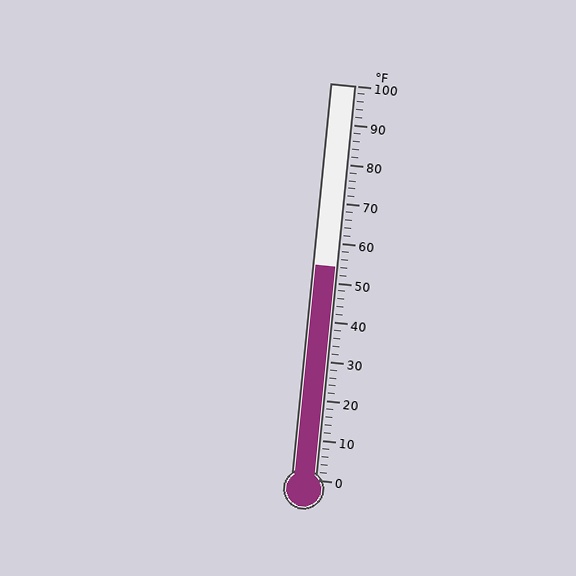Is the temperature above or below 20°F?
The temperature is above 20°F.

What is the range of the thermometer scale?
The thermometer scale ranges from 0°F to 100°F.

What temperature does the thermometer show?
The thermometer shows approximately 54°F.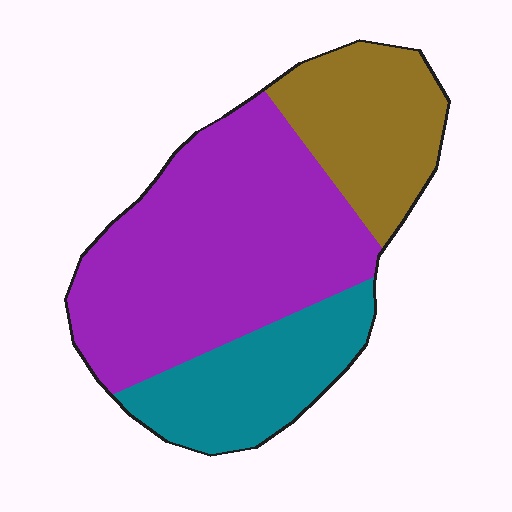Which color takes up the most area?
Purple, at roughly 55%.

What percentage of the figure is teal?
Teal takes up about one quarter (1/4) of the figure.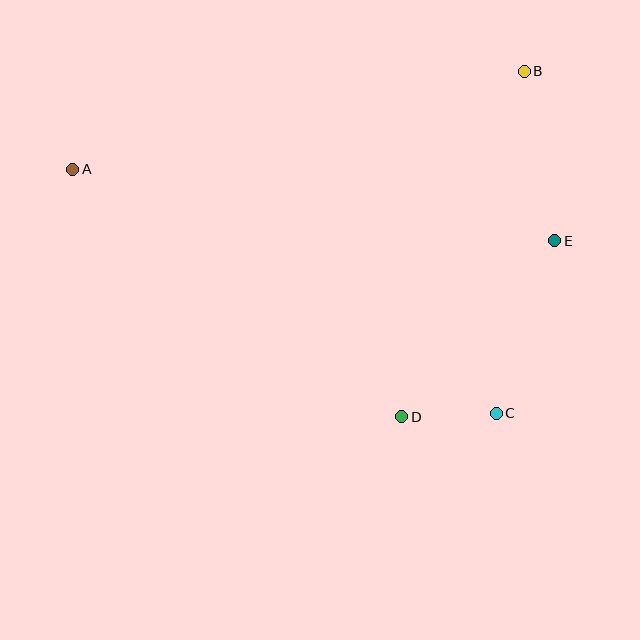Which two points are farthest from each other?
Points A and C are farthest from each other.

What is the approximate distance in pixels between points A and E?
The distance between A and E is approximately 487 pixels.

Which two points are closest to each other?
Points C and D are closest to each other.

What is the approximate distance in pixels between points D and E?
The distance between D and E is approximately 233 pixels.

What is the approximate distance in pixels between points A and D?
The distance between A and D is approximately 412 pixels.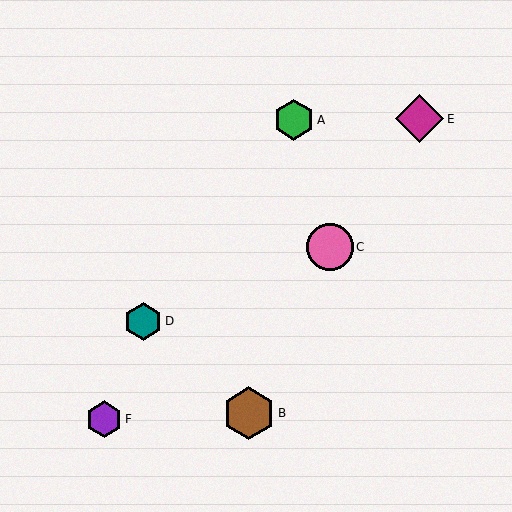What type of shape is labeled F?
Shape F is a purple hexagon.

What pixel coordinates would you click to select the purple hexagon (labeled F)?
Click at (104, 419) to select the purple hexagon F.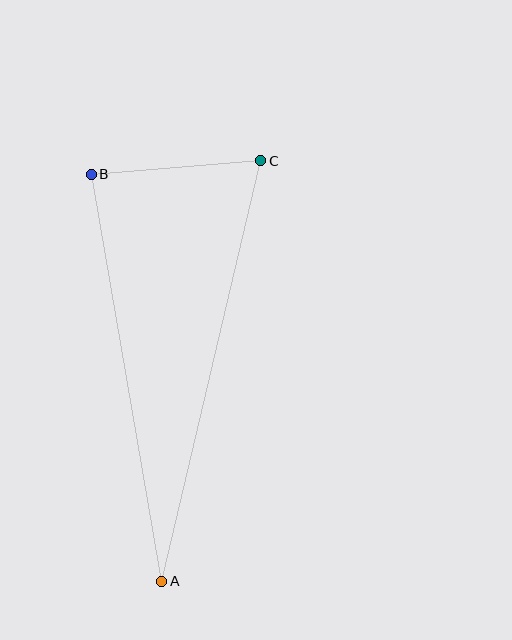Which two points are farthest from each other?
Points A and C are farthest from each other.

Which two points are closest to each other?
Points B and C are closest to each other.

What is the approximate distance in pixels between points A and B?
The distance between A and B is approximately 413 pixels.